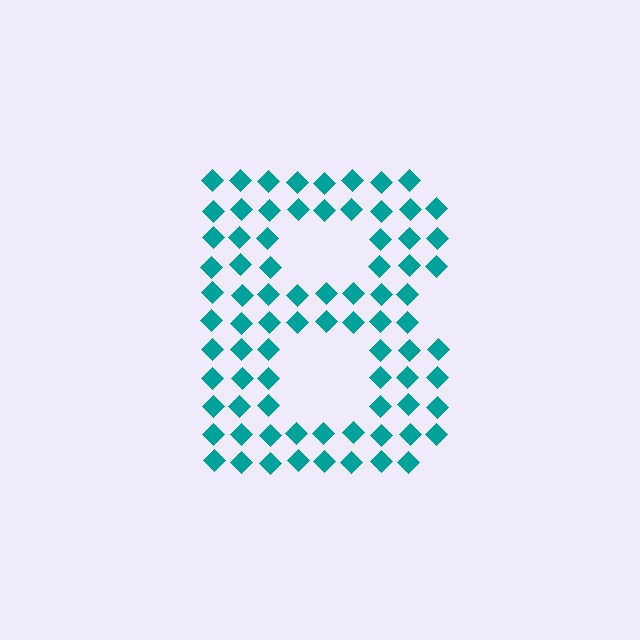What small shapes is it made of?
It is made of small diamonds.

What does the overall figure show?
The overall figure shows the letter B.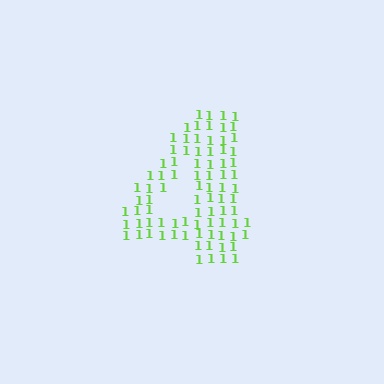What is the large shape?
The large shape is the digit 4.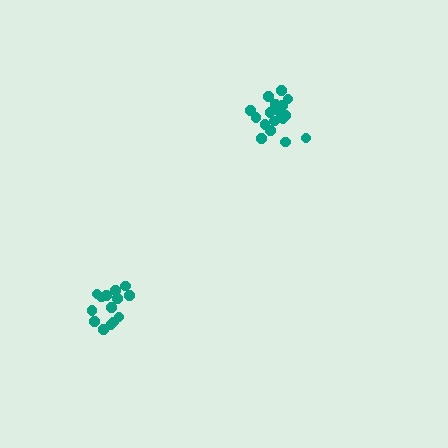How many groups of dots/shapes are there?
There are 2 groups.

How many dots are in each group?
Group 1: 17 dots, Group 2: 14 dots (31 total).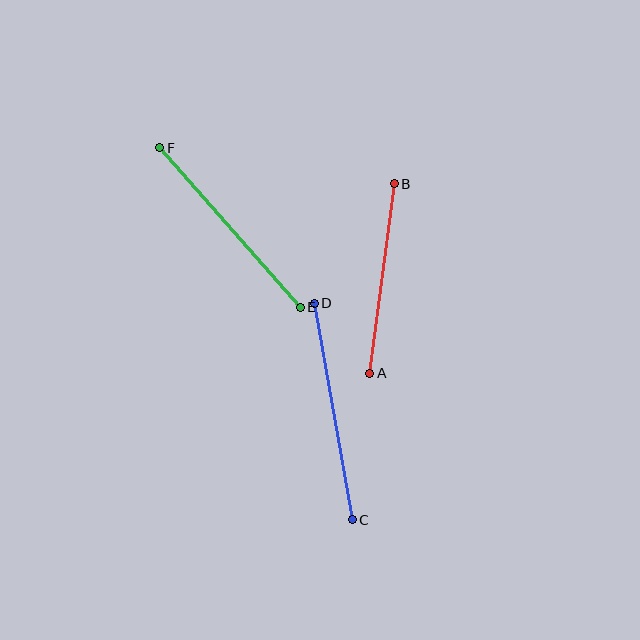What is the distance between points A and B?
The distance is approximately 191 pixels.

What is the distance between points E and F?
The distance is approximately 213 pixels.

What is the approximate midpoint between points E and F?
The midpoint is at approximately (230, 227) pixels.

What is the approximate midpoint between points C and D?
The midpoint is at approximately (333, 411) pixels.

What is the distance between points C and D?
The distance is approximately 220 pixels.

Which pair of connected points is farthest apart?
Points C and D are farthest apart.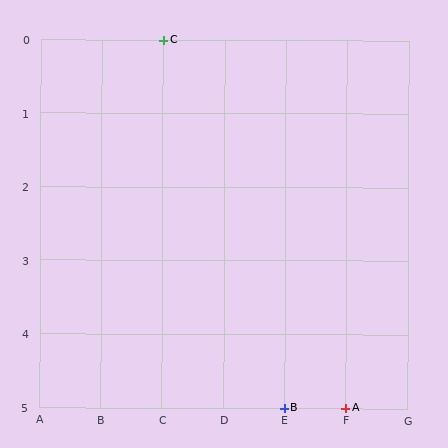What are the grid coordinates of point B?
Point B is at grid coordinates (E, 5).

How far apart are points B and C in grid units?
Points B and C are 2 columns and 5 rows apart (about 5.4 grid units diagonally).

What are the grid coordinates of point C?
Point C is at grid coordinates (C, 0).